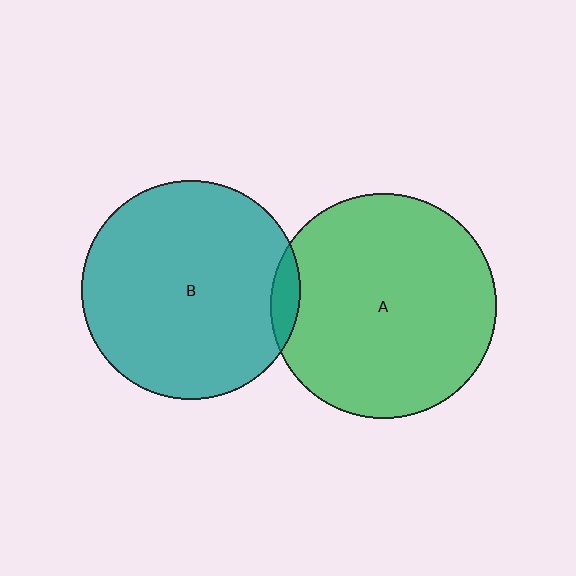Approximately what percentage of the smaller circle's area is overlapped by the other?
Approximately 5%.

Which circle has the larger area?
Circle A (green).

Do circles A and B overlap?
Yes.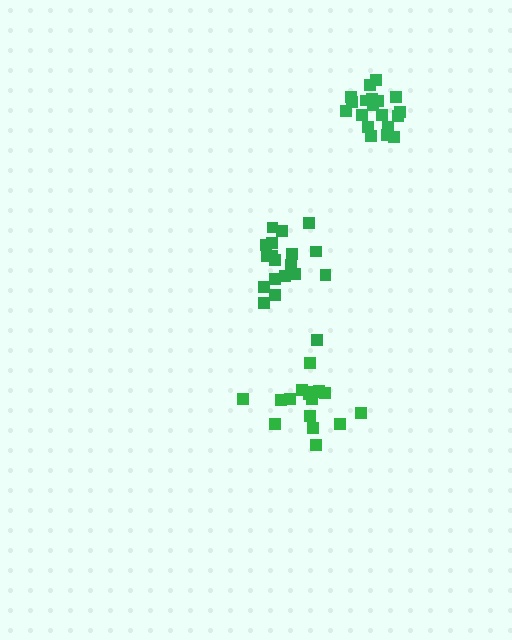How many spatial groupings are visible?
There are 3 spatial groupings.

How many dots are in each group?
Group 1: 16 dots, Group 2: 19 dots, Group 3: 19 dots (54 total).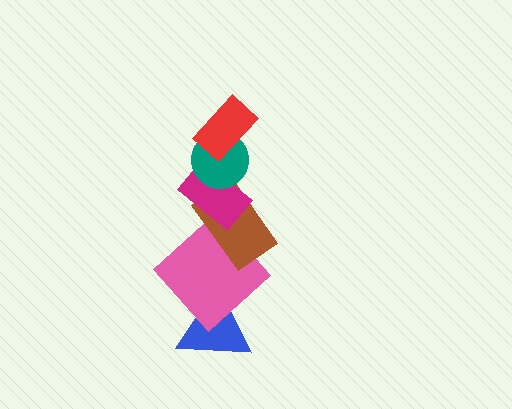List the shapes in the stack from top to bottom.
From top to bottom: the red rectangle, the teal circle, the magenta rectangle, the brown rectangle, the pink diamond, the blue triangle.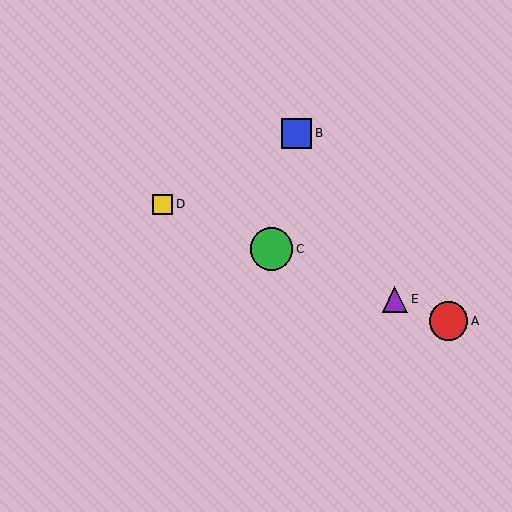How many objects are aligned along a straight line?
4 objects (A, C, D, E) are aligned along a straight line.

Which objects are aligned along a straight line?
Objects A, C, D, E are aligned along a straight line.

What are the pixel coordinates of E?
Object E is at (395, 299).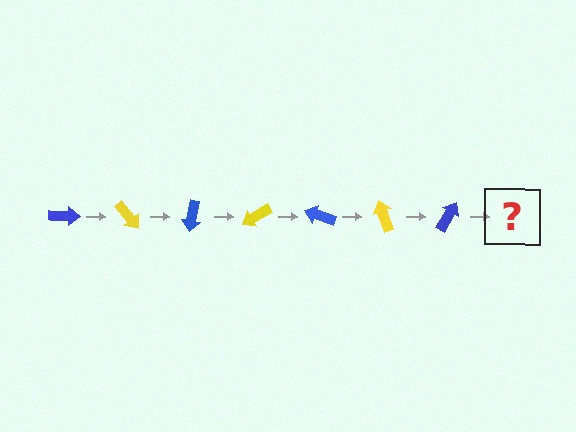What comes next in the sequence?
The next element should be a yellow arrow, rotated 350 degrees from the start.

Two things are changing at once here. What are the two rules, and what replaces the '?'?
The two rules are that it rotates 50 degrees each step and the color cycles through blue and yellow. The '?' should be a yellow arrow, rotated 350 degrees from the start.